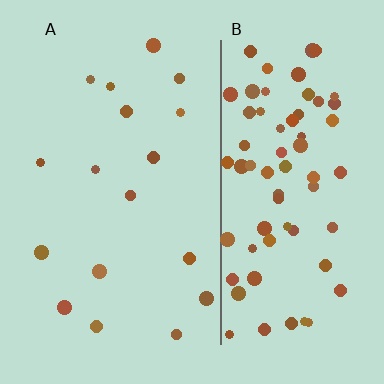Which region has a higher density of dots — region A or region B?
B (the right).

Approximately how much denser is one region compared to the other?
Approximately 4.4× — region B over region A.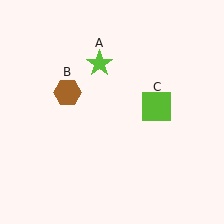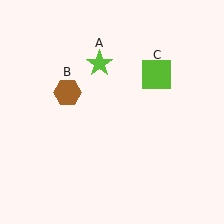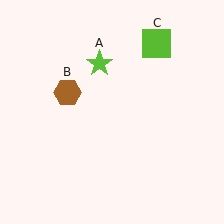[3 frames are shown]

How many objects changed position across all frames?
1 object changed position: lime square (object C).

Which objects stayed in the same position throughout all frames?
Lime star (object A) and brown hexagon (object B) remained stationary.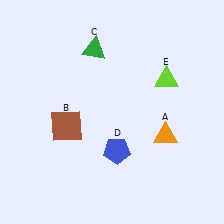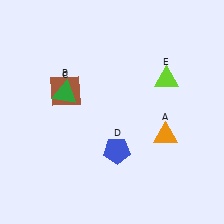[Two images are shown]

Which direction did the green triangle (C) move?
The green triangle (C) moved down.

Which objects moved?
The objects that moved are: the brown square (B), the green triangle (C).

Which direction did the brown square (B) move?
The brown square (B) moved up.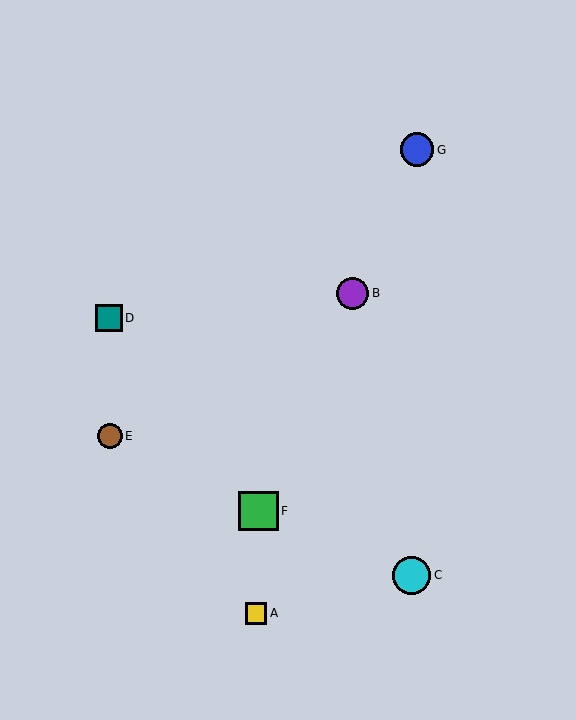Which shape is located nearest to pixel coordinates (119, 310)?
The teal square (labeled D) at (109, 318) is nearest to that location.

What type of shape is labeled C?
Shape C is a cyan circle.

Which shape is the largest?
The green square (labeled F) is the largest.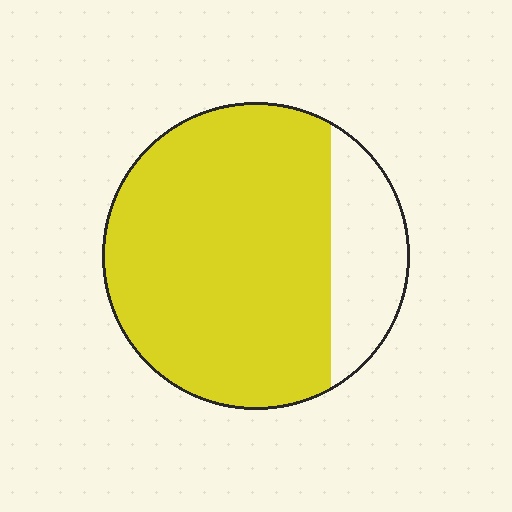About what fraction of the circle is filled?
About four fifths (4/5).